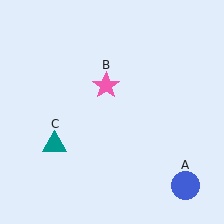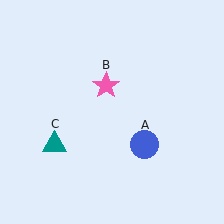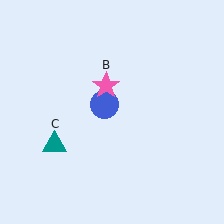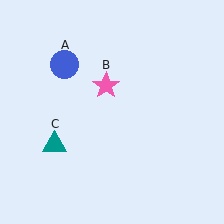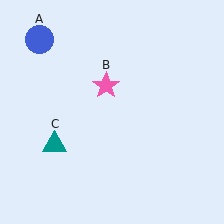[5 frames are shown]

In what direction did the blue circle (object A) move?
The blue circle (object A) moved up and to the left.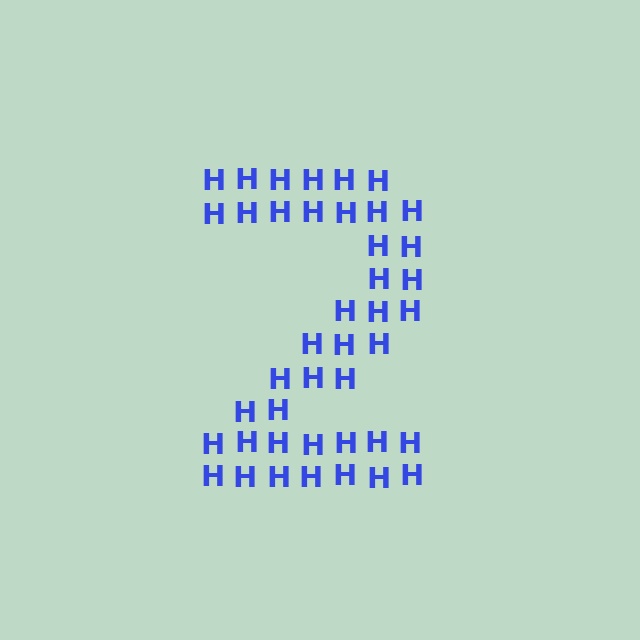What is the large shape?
The large shape is the digit 2.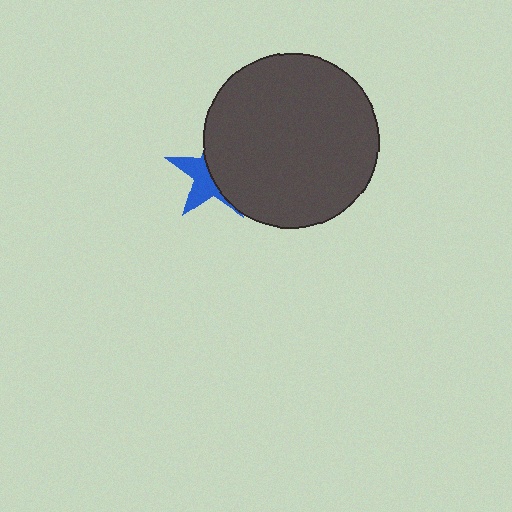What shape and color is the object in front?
The object in front is a dark gray circle.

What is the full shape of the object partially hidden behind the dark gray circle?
The partially hidden object is a blue star.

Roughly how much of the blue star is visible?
A small part of it is visible (roughly 43%).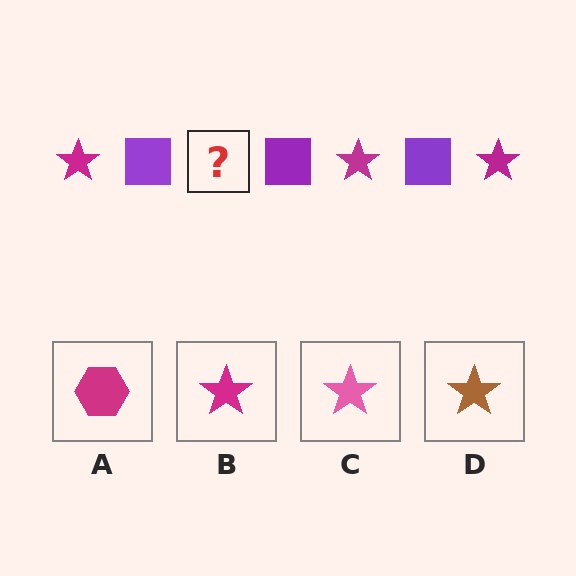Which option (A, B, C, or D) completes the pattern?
B.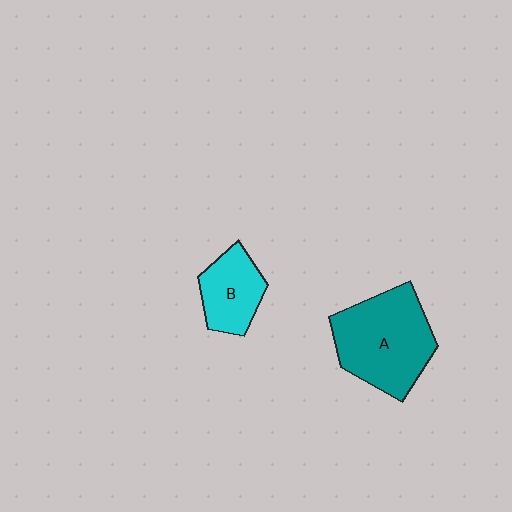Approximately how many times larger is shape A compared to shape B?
Approximately 1.9 times.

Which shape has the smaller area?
Shape B (cyan).